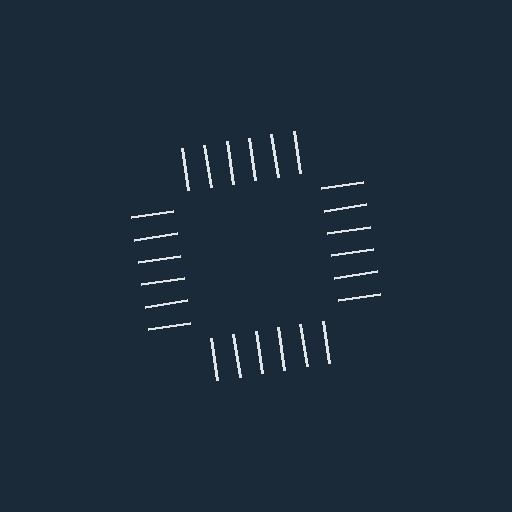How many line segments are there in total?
24 — 6 along each of the 4 edges.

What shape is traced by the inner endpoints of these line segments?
An illusory square — the line segments terminate on its edges but no continuous stroke is drawn.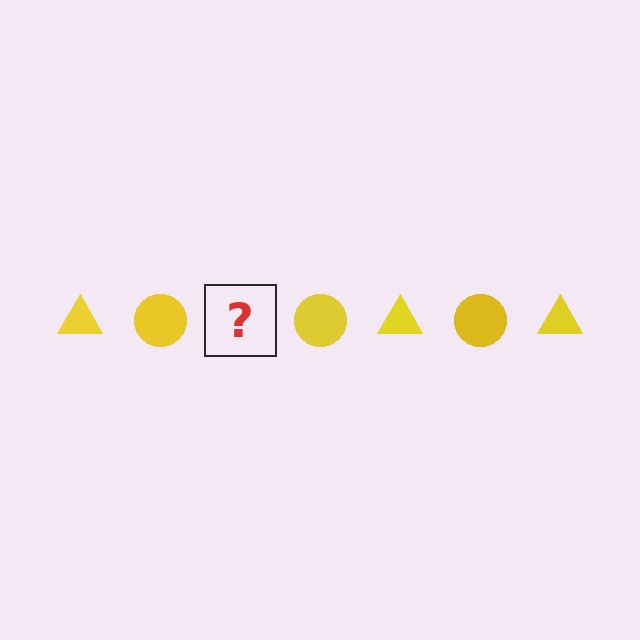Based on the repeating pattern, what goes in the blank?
The blank should be a yellow triangle.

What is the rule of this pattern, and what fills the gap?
The rule is that the pattern cycles through triangle, circle shapes in yellow. The gap should be filled with a yellow triangle.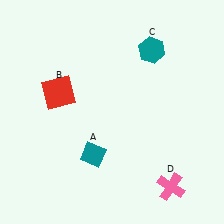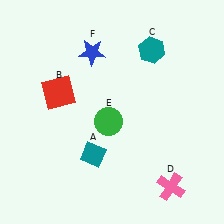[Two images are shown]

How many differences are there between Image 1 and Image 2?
There are 2 differences between the two images.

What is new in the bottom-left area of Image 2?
A green circle (E) was added in the bottom-left area of Image 2.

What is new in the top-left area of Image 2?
A blue star (F) was added in the top-left area of Image 2.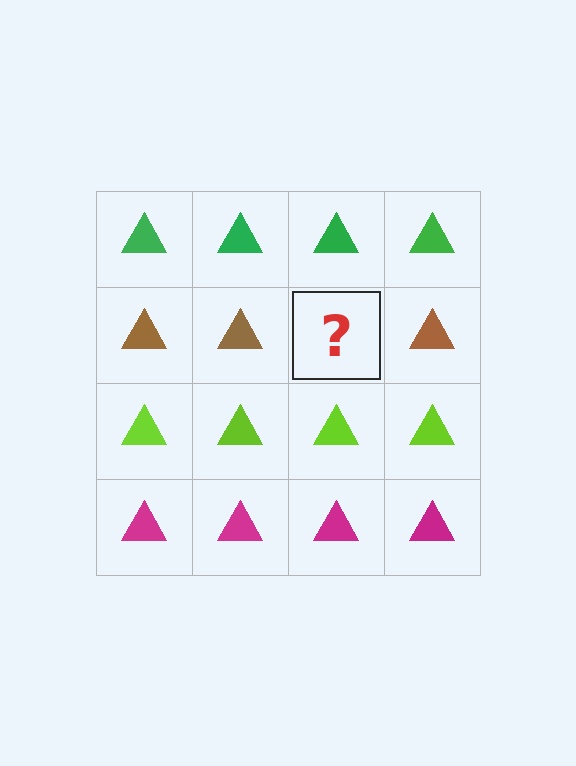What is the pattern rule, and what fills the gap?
The rule is that each row has a consistent color. The gap should be filled with a brown triangle.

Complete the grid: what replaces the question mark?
The question mark should be replaced with a brown triangle.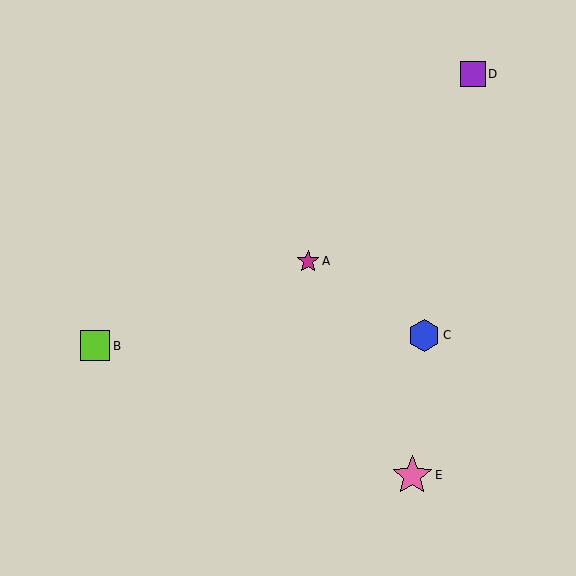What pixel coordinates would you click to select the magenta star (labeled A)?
Click at (308, 261) to select the magenta star A.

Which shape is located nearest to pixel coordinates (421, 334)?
The blue hexagon (labeled C) at (424, 335) is nearest to that location.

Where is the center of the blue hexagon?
The center of the blue hexagon is at (424, 335).